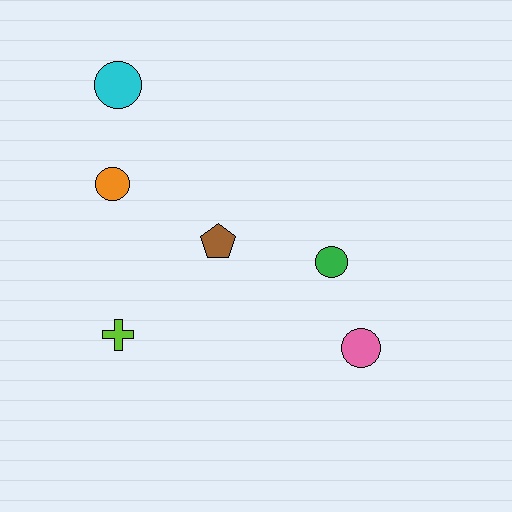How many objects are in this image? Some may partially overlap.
There are 6 objects.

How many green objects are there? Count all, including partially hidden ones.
There is 1 green object.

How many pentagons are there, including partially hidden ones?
There is 1 pentagon.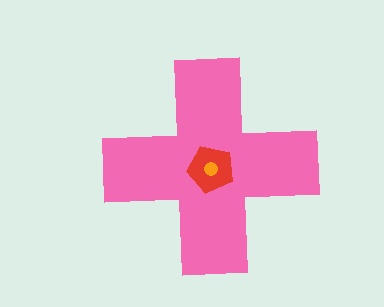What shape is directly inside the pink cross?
The red pentagon.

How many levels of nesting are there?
3.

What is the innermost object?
The orange circle.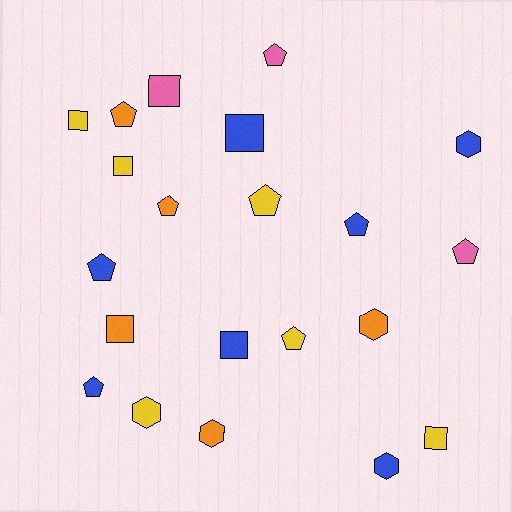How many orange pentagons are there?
There are 2 orange pentagons.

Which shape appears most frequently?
Pentagon, with 9 objects.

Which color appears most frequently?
Blue, with 7 objects.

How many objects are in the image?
There are 21 objects.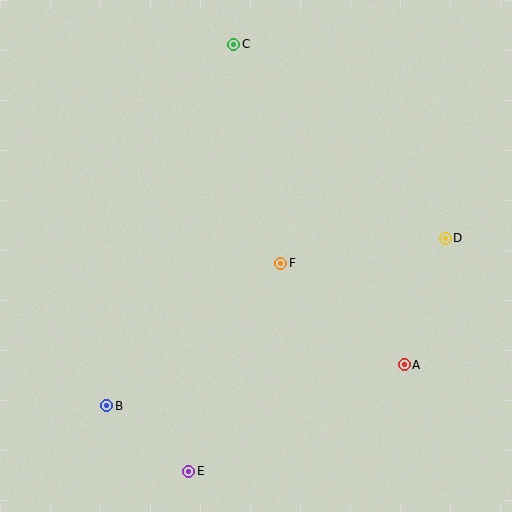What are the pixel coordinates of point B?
Point B is at (107, 406).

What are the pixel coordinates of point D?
Point D is at (445, 238).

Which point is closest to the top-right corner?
Point D is closest to the top-right corner.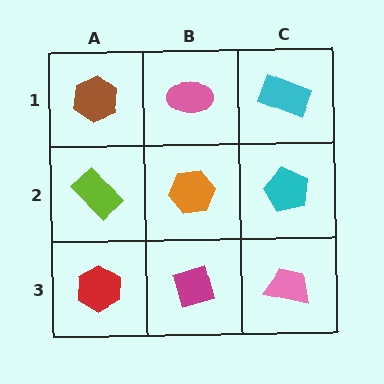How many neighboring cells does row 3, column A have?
2.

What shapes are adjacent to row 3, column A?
A lime rectangle (row 2, column A), a magenta diamond (row 3, column B).